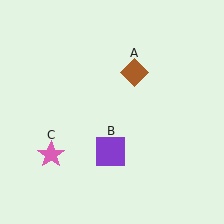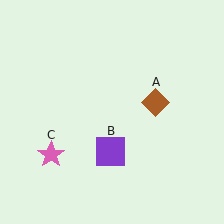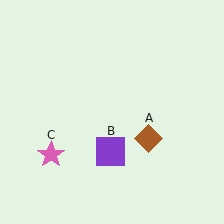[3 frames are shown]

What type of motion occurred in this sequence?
The brown diamond (object A) rotated clockwise around the center of the scene.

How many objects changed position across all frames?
1 object changed position: brown diamond (object A).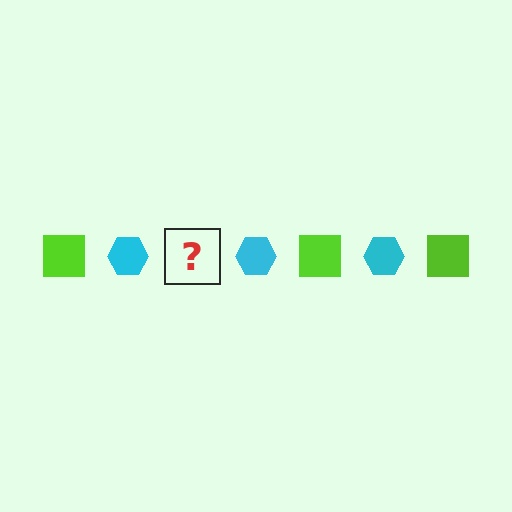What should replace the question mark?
The question mark should be replaced with a lime square.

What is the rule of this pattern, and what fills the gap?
The rule is that the pattern alternates between lime square and cyan hexagon. The gap should be filled with a lime square.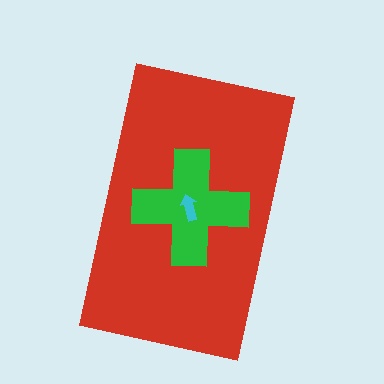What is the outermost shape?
The red rectangle.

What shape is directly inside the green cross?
The cyan arrow.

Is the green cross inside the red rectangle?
Yes.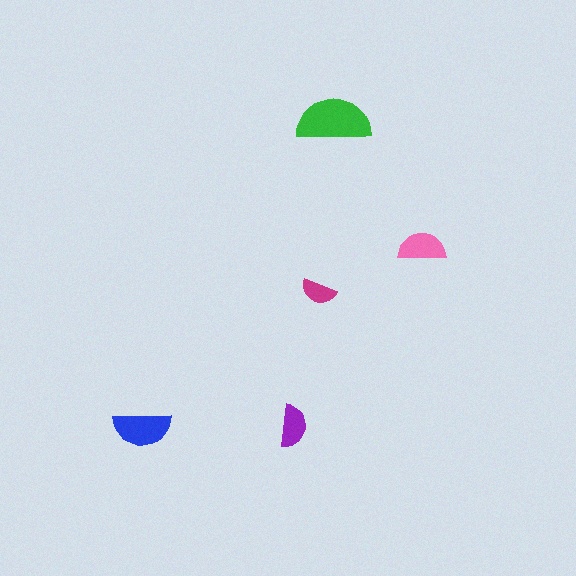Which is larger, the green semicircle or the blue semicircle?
The green one.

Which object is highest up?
The green semicircle is topmost.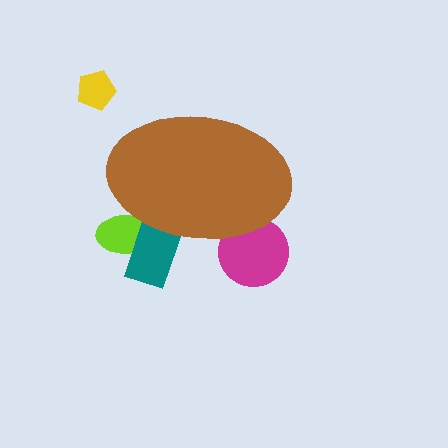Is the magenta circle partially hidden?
Yes, the magenta circle is partially hidden behind the brown ellipse.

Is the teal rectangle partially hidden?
Yes, the teal rectangle is partially hidden behind the brown ellipse.